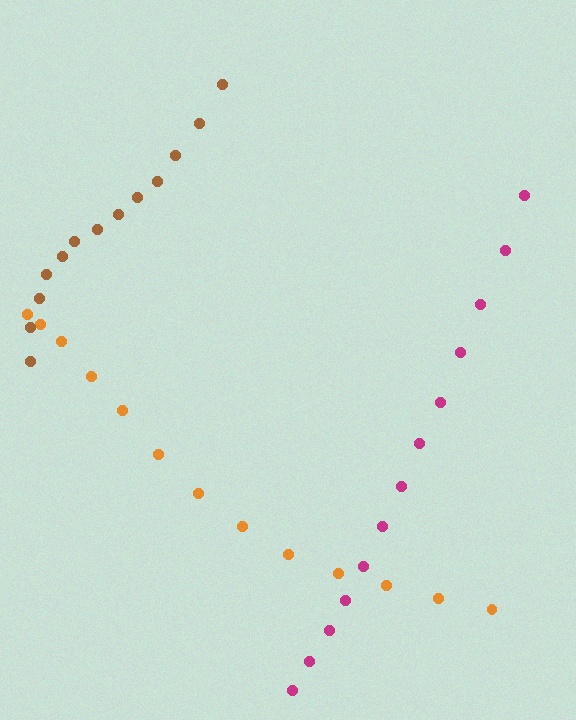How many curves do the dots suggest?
There are 3 distinct paths.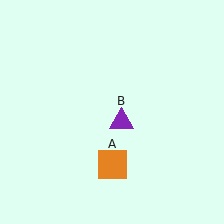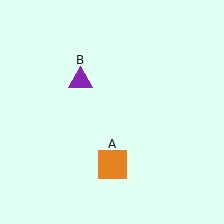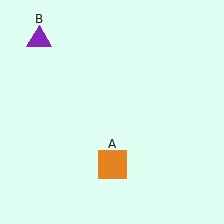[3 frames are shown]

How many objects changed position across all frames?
1 object changed position: purple triangle (object B).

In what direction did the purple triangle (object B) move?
The purple triangle (object B) moved up and to the left.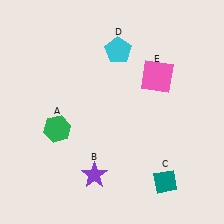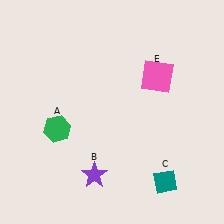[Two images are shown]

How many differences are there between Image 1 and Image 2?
There is 1 difference between the two images.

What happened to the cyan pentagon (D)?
The cyan pentagon (D) was removed in Image 2. It was in the top-right area of Image 1.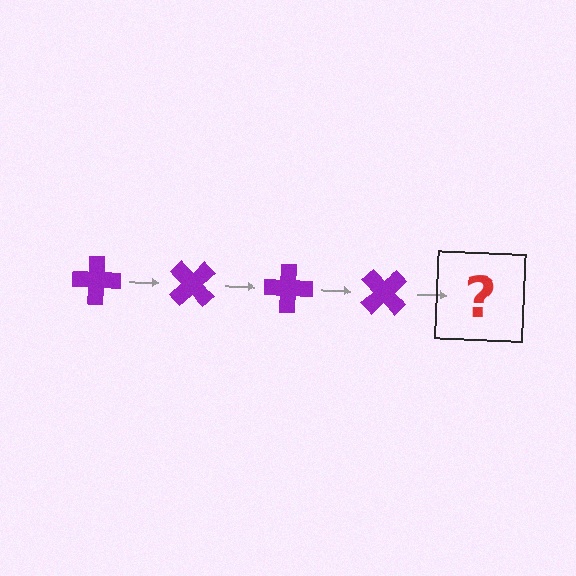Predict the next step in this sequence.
The next step is a purple cross rotated 180 degrees.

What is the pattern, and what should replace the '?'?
The pattern is that the cross rotates 45 degrees each step. The '?' should be a purple cross rotated 180 degrees.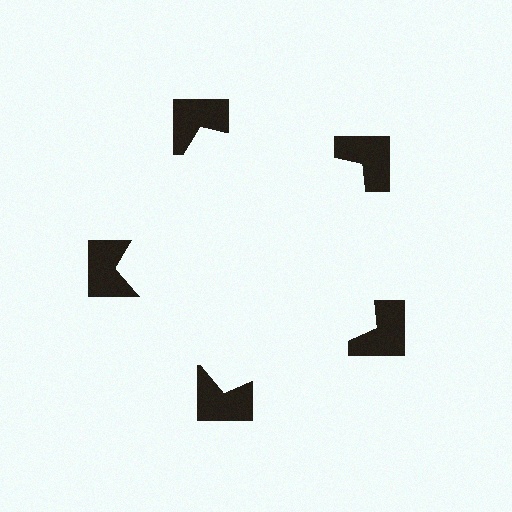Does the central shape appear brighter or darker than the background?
It typically appears slightly brighter than the background, even though no actual brightness change is drawn.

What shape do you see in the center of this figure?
An illusory pentagon — its edges are inferred from the aligned wedge cuts in the notched squares, not physically drawn.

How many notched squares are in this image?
There are 5 — one at each vertex of the illusory pentagon.